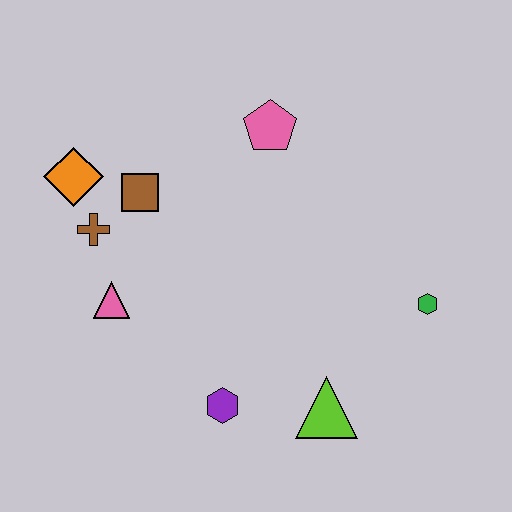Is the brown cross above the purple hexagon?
Yes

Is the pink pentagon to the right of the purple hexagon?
Yes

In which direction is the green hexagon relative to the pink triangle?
The green hexagon is to the right of the pink triangle.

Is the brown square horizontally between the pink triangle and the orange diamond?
No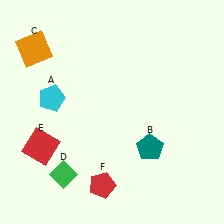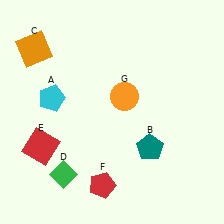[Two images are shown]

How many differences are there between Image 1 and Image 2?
There is 1 difference between the two images.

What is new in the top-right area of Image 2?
An orange circle (G) was added in the top-right area of Image 2.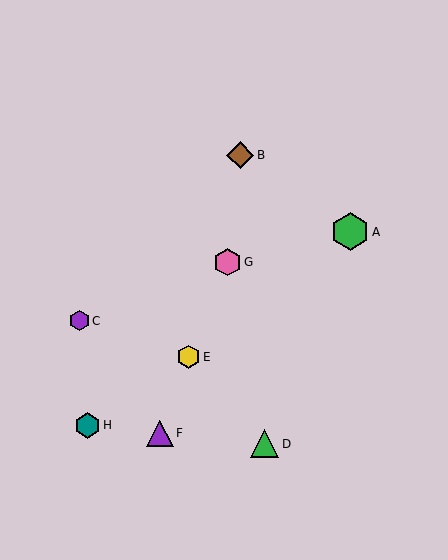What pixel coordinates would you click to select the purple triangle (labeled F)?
Click at (160, 433) to select the purple triangle F.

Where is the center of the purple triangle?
The center of the purple triangle is at (160, 433).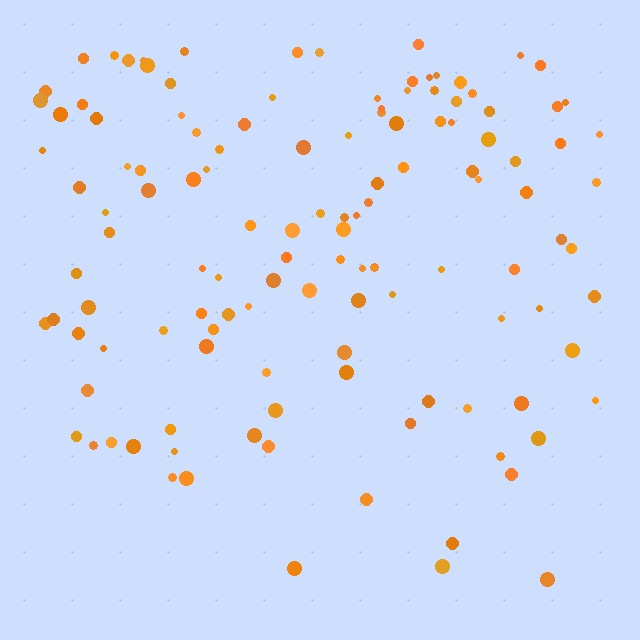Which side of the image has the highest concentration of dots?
The top.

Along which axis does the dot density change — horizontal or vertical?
Vertical.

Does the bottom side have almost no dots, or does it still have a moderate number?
Still a moderate number, just noticeably fewer than the top.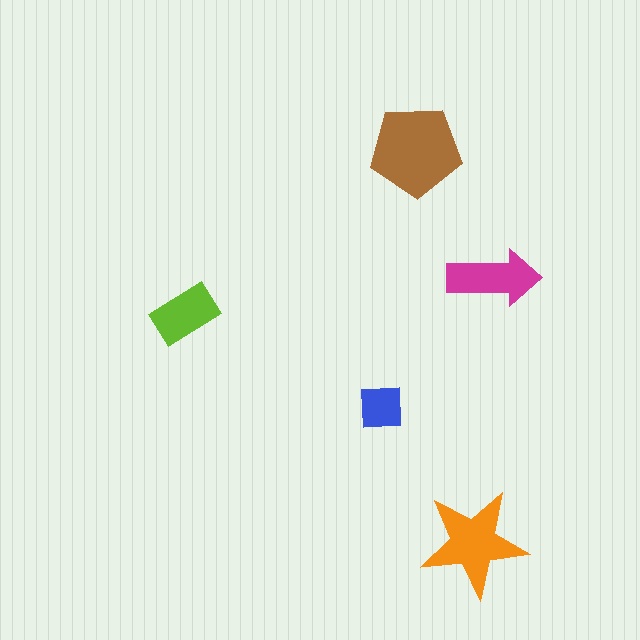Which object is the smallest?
The blue square.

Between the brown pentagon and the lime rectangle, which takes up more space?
The brown pentagon.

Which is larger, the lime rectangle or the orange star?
The orange star.